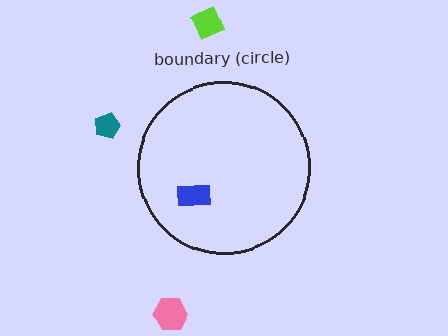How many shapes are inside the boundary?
1 inside, 3 outside.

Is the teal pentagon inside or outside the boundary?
Outside.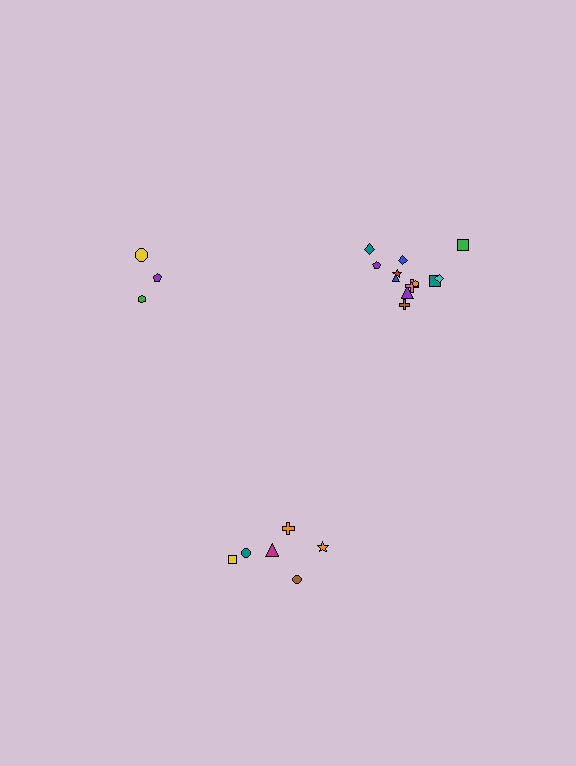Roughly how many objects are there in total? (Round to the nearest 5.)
Roughly 20 objects in total.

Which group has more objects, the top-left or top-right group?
The top-right group.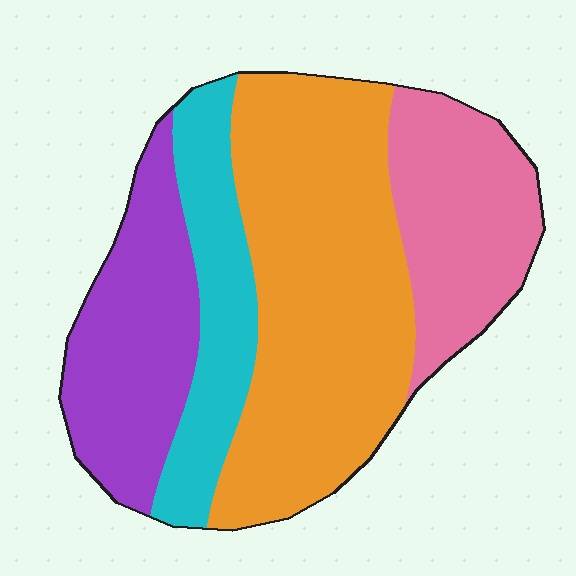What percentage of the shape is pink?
Pink takes up about one fifth (1/5) of the shape.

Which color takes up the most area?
Orange, at roughly 45%.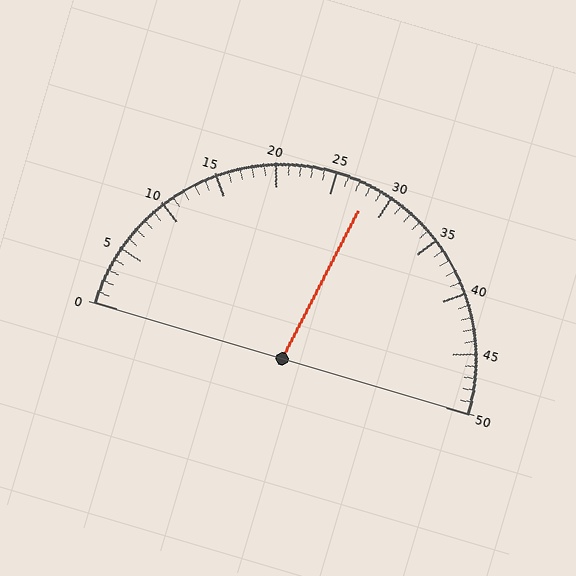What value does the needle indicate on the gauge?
The needle indicates approximately 28.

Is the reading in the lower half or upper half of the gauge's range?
The reading is in the upper half of the range (0 to 50).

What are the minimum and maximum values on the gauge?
The gauge ranges from 0 to 50.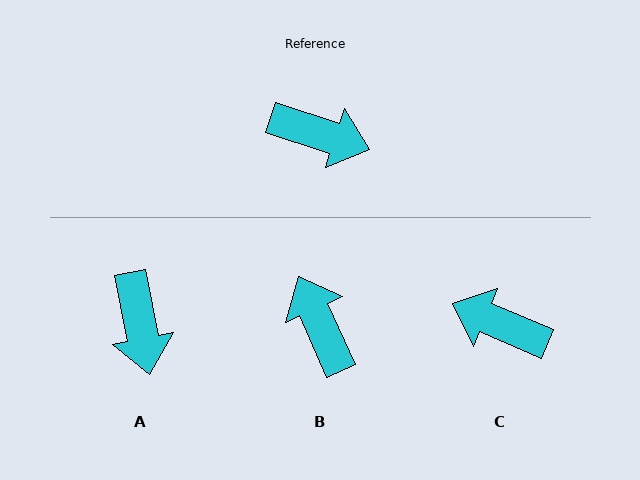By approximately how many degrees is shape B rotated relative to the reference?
Approximately 132 degrees counter-clockwise.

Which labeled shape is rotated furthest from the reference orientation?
C, about 175 degrees away.